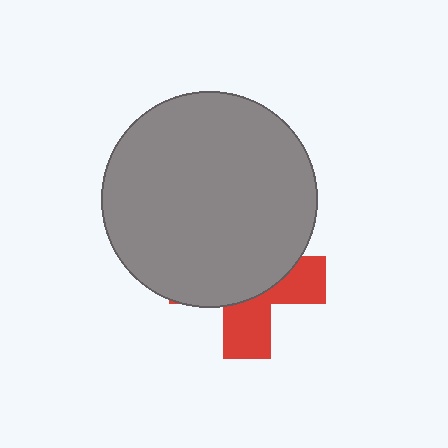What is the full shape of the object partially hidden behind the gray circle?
The partially hidden object is a red cross.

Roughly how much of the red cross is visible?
A small part of it is visible (roughly 38%).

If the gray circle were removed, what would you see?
You would see the complete red cross.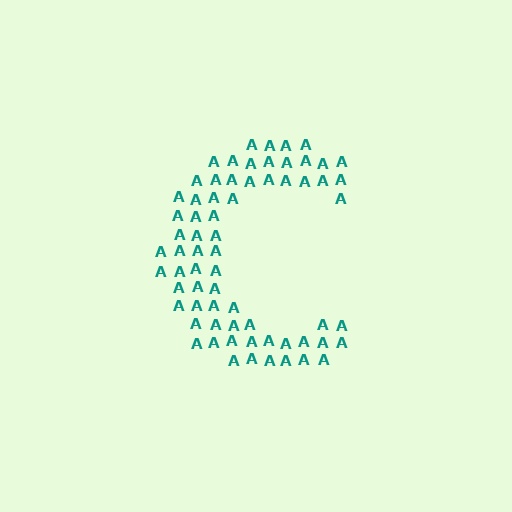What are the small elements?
The small elements are letter A's.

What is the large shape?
The large shape is the letter C.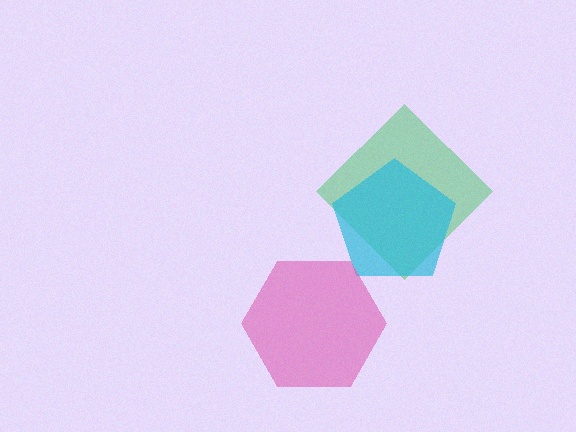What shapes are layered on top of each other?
The layered shapes are: a green diamond, a cyan pentagon, a pink hexagon.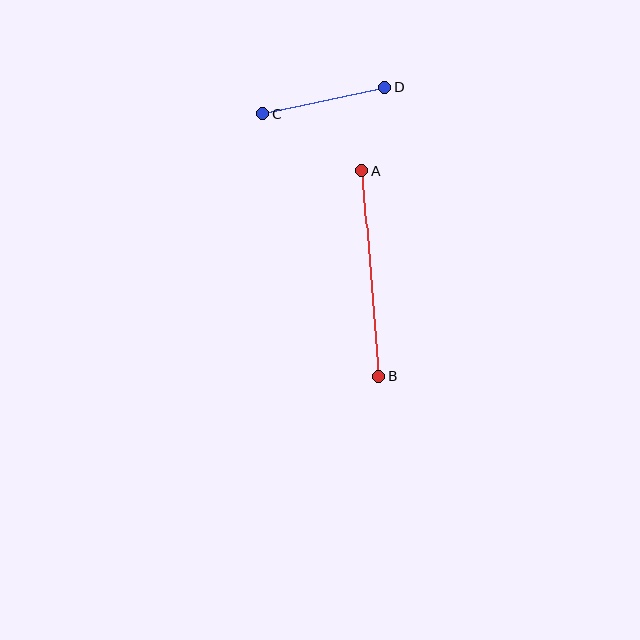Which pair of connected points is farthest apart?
Points A and B are farthest apart.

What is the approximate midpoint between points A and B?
The midpoint is at approximately (370, 273) pixels.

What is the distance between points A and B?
The distance is approximately 206 pixels.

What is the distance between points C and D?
The distance is approximately 125 pixels.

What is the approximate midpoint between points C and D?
The midpoint is at approximately (324, 100) pixels.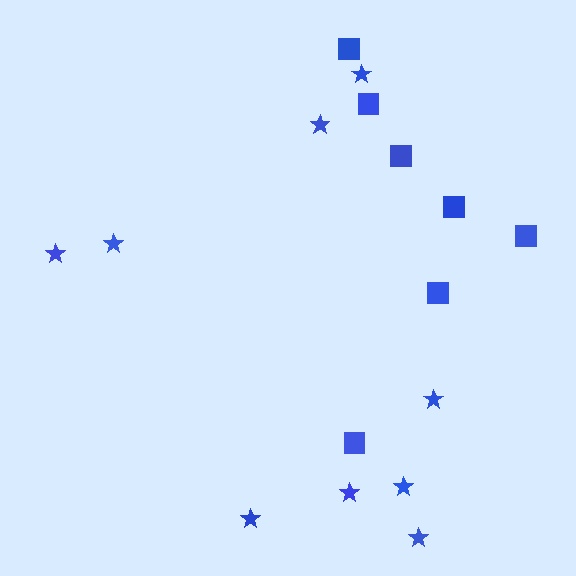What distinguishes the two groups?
There are 2 groups: one group of squares (7) and one group of stars (9).